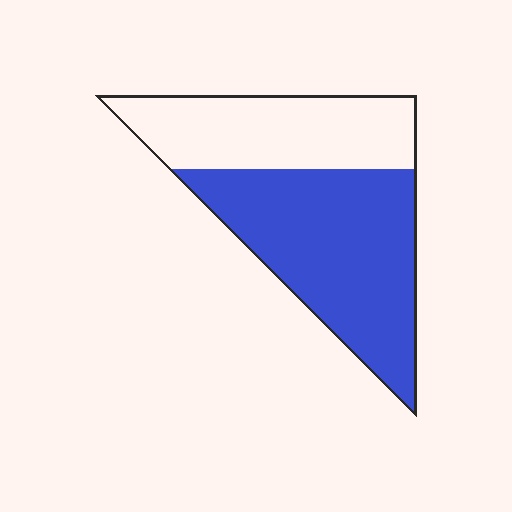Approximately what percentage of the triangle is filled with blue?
Approximately 60%.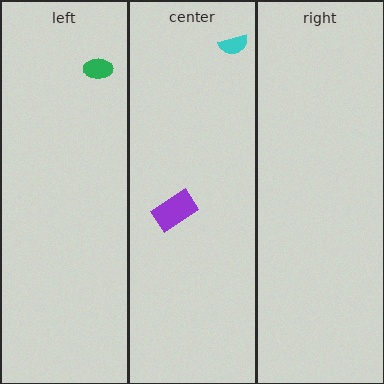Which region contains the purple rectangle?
The center region.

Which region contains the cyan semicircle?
The center region.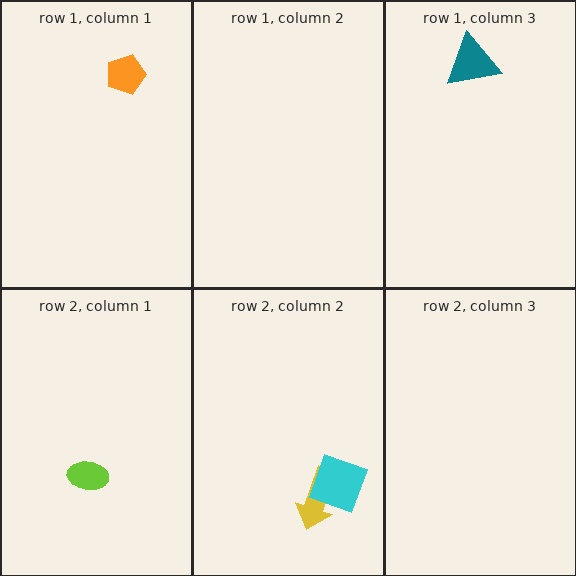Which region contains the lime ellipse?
The row 2, column 1 region.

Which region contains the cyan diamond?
The row 2, column 2 region.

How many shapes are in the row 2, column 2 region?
2.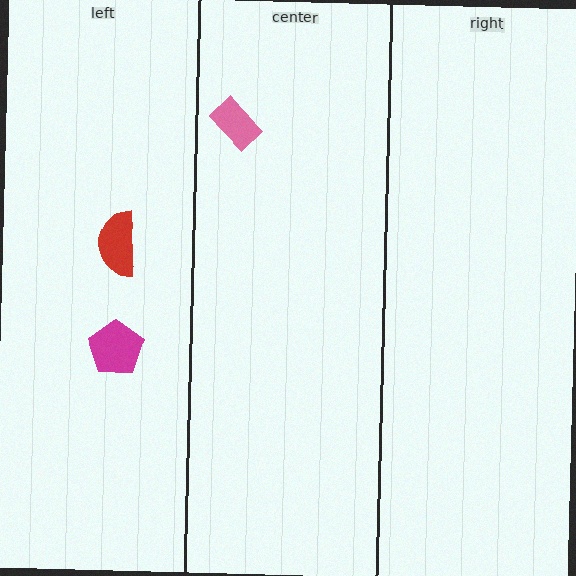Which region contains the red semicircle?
The left region.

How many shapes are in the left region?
2.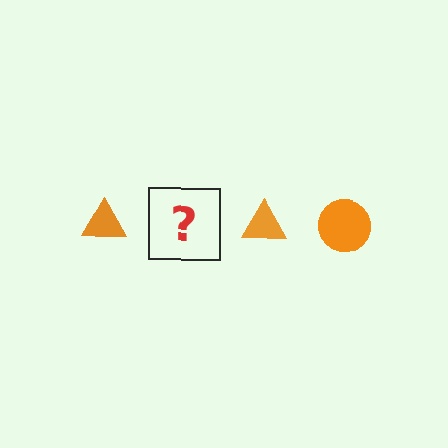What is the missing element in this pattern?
The missing element is an orange circle.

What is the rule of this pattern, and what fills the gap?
The rule is that the pattern cycles through triangle, circle shapes in orange. The gap should be filled with an orange circle.